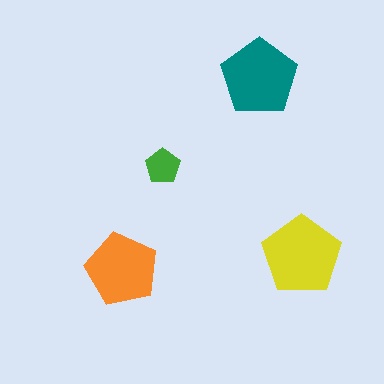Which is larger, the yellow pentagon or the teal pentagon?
The yellow one.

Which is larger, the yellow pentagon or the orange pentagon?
The yellow one.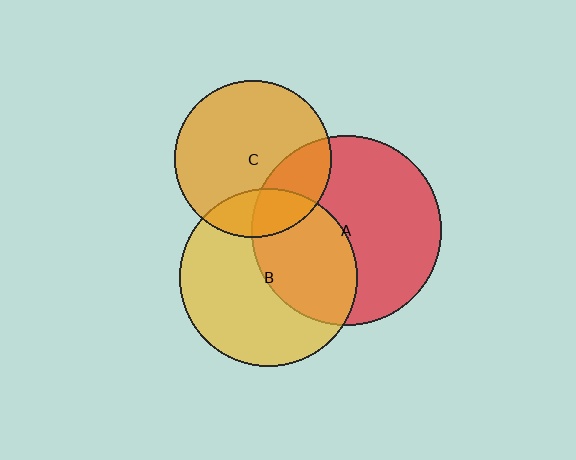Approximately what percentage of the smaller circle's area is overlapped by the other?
Approximately 25%.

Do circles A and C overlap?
Yes.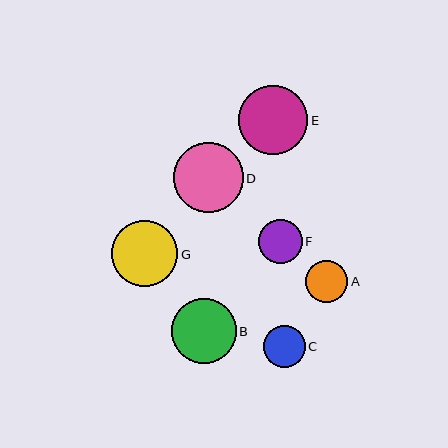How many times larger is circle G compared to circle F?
Circle G is approximately 1.5 times the size of circle F.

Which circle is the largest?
Circle D is the largest with a size of approximately 70 pixels.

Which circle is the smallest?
Circle A is the smallest with a size of approximately 42 pixels.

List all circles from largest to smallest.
From largest to smallest: D, E, G, B, F, C, A.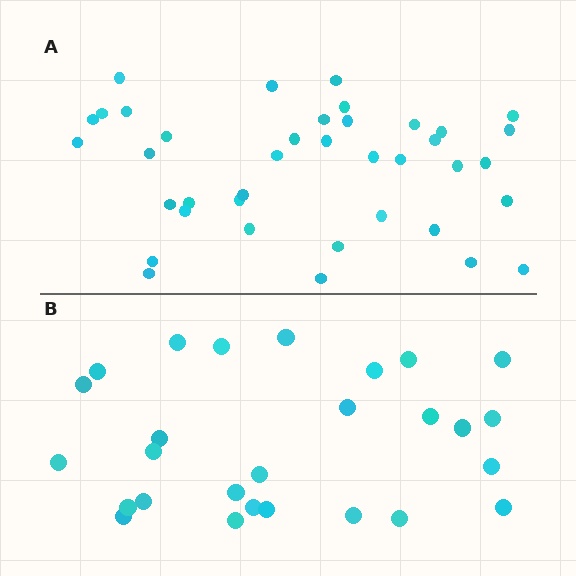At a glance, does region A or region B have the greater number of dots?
Region A (the top region) has more dots.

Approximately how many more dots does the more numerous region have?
Region A has roughly 12 or so more dots than region B.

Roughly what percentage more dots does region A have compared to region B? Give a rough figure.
About 45% more.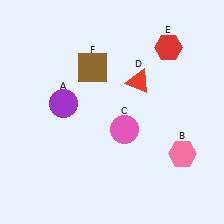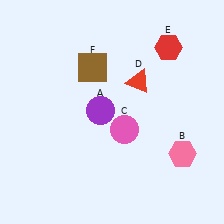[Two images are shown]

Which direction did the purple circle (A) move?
The purple circle (A) moved right.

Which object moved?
The purple circle (A) moved right.